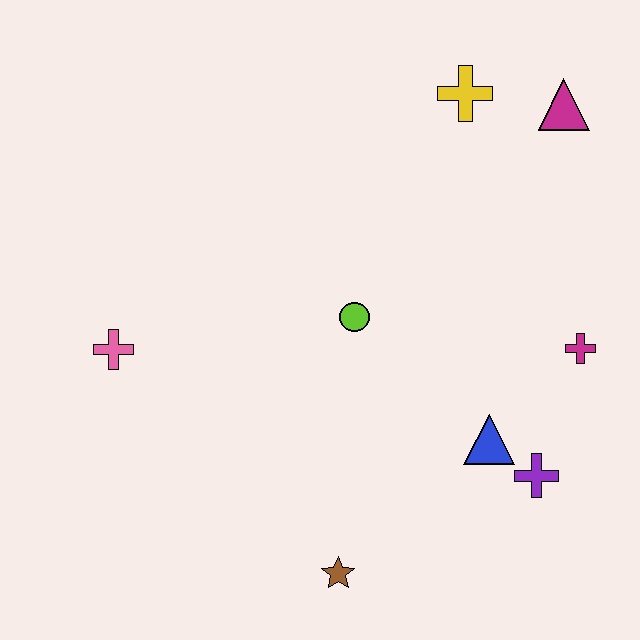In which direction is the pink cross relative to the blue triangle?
The pink cross is to the left of the blue triangle.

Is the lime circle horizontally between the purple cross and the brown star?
Yes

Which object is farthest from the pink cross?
The magenta triangle is farthest from the pink cross.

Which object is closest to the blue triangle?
The purple cross is closest to the blue triangle.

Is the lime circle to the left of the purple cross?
Yes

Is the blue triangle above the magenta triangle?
No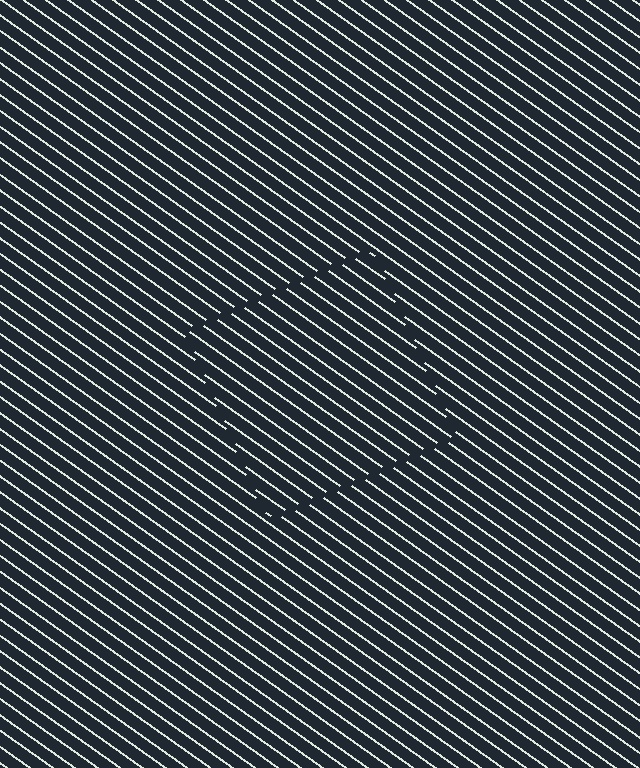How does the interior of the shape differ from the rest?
The interior of the shape contains the same grating, shifted by half a period — the contour is defined by the phase discontinuity where line-ends from the inner and outer gratings abut.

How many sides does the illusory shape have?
4 sides — the line-ends trace a square.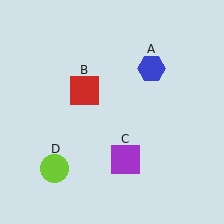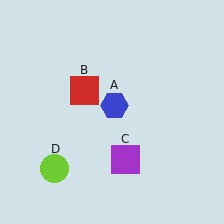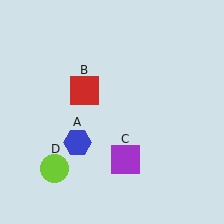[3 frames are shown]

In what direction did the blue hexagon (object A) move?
The blue hexagon (object A) moved down and to the left.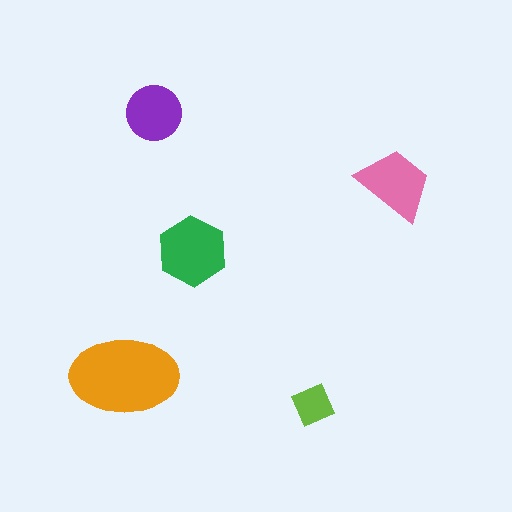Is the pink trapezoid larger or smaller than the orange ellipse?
Smaller.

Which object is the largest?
The orange ellipse.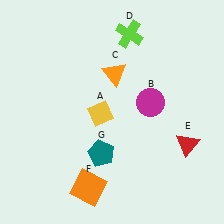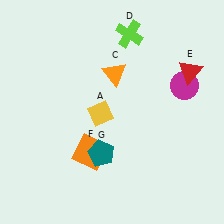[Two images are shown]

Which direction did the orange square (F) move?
The orange square (F) moved up.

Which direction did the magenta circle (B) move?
The magenta circle (B) moved right.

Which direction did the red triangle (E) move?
The red triangle (E) moved up.